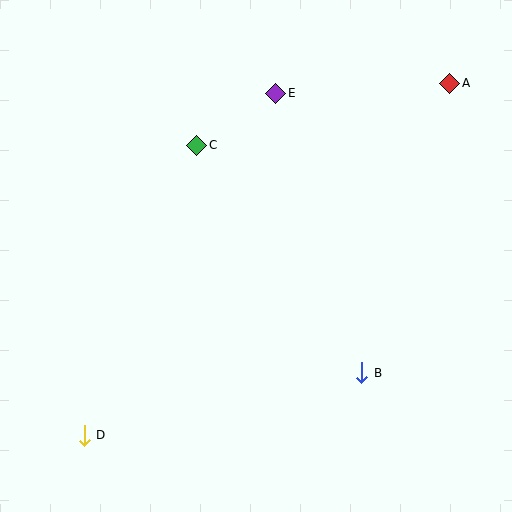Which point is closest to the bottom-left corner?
Point D is closest to the bottom-left corner.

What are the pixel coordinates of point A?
Point A is at (450, 83).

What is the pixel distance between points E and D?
The distance between E and D is 392 pixels.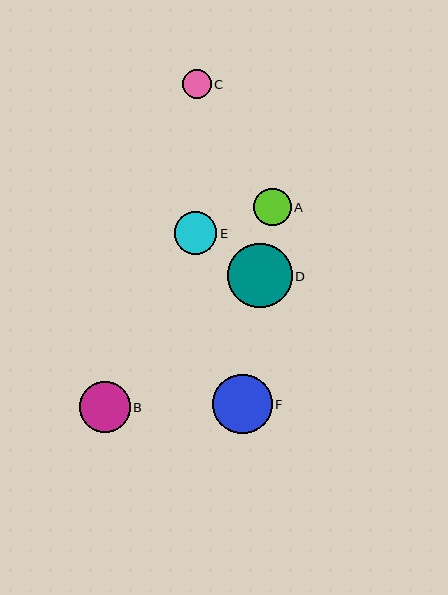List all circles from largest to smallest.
From largest to smallest: D, F, B, E, A, C.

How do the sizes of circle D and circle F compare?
Circle D and circle F are approximately the same size.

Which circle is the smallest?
Circle C is the smallest with a size of approximately 28 pixels.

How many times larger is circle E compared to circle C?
Circle E is approximately 1.5 times the size of circle C.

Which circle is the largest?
Circle D is the largest with a size of approximately 64 pixels.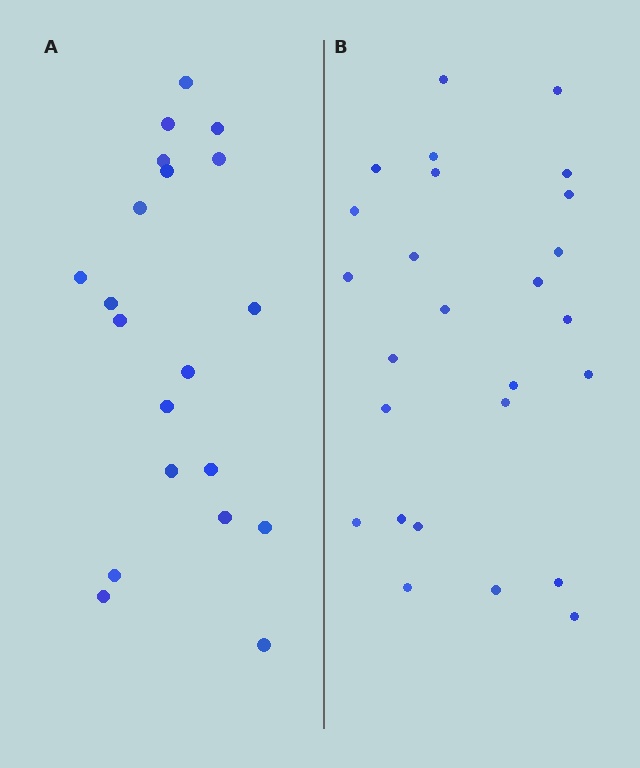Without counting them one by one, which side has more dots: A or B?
Region B (the right region) has more dots.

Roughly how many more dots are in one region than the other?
Region B has about 6 more dots than region A.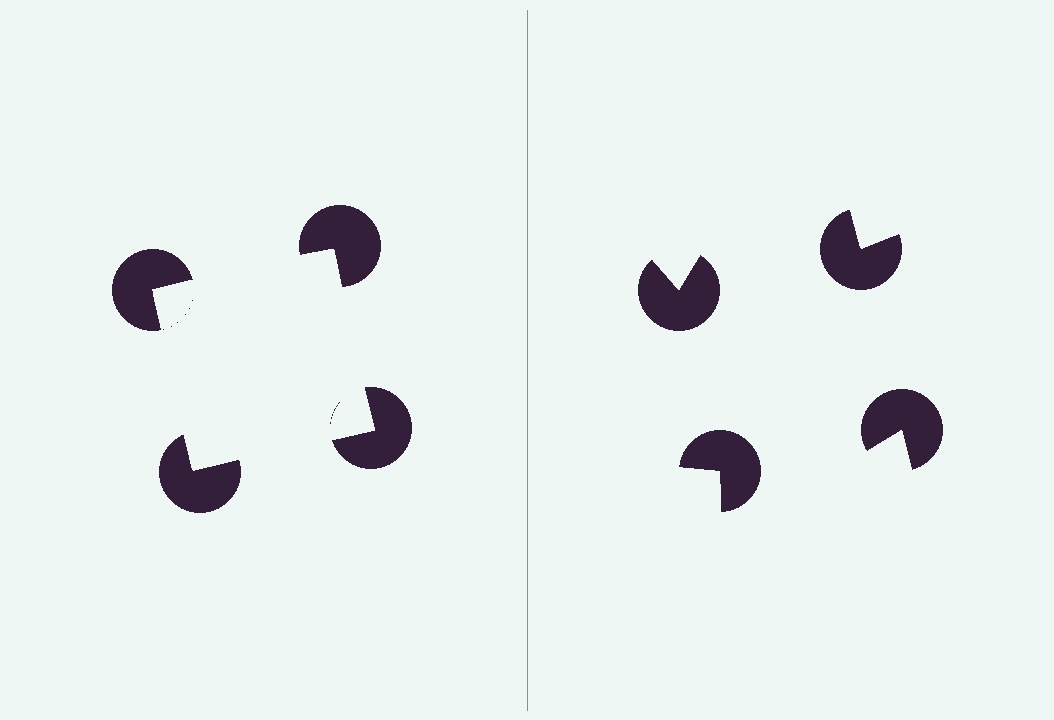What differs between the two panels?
The pac-man discs are positioned identically on both sides; only the wedge orientations differ. On the left they align to a square; on the right they are misaligned.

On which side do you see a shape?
An illusory square appears on the left side. On the right side the wedge cuts are rotated, so no coherent shape forms.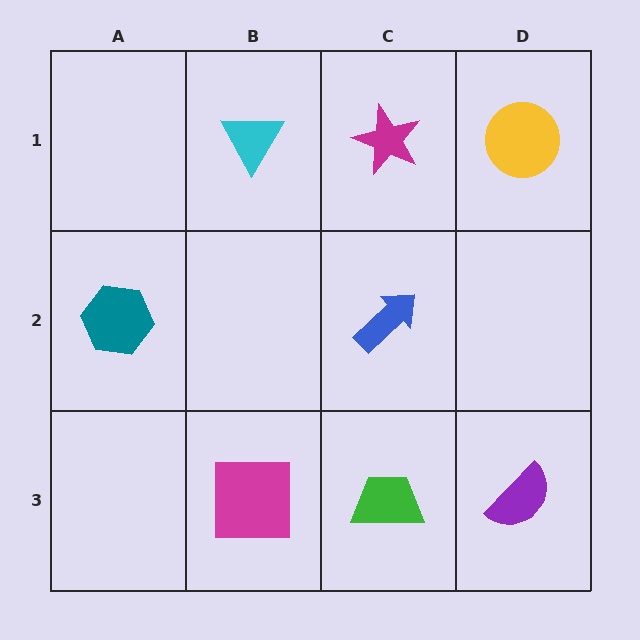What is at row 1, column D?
A yellow circle.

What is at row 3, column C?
A green trapezoid.